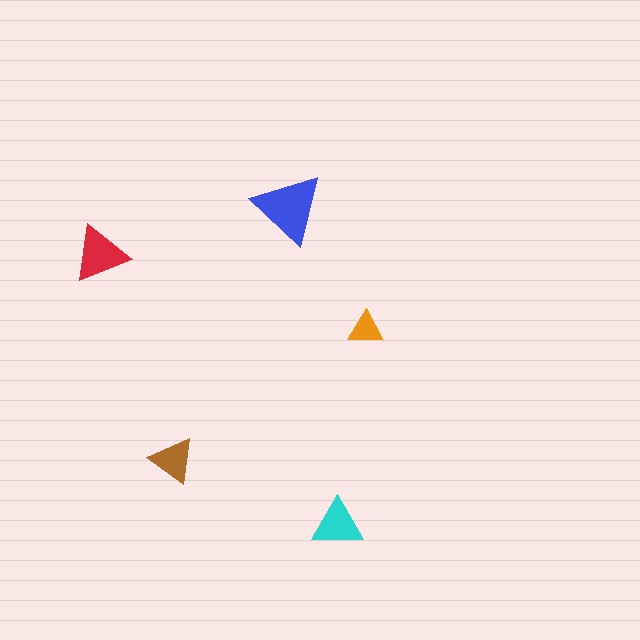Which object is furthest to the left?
The red triangle is leftmost.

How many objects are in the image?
There are 5 objects in the image.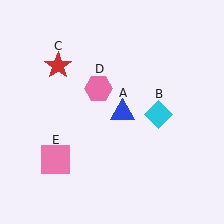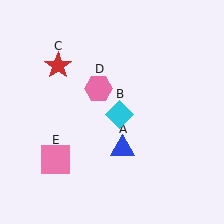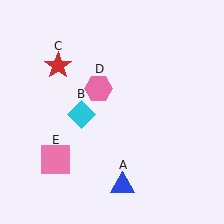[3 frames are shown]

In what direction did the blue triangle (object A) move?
The blue triangle (object A) moved down.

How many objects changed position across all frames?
2 objects changed position: blue triangle (object A), cyan diamond (object B).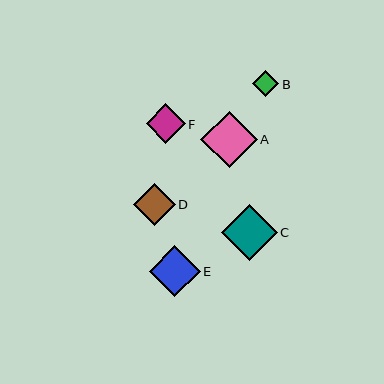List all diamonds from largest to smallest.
From largest to smallest: A, C, E, D, F, B.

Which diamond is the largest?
Diamond A is the largest with a size of approximately 56 pixels.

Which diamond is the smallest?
Diamond B is the smallest with a size of approximately 26 pixels.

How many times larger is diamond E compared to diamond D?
Diamond E is approximately 1.2 times the size of diamond D.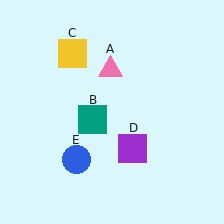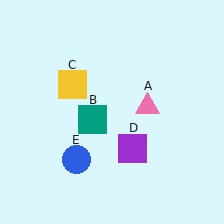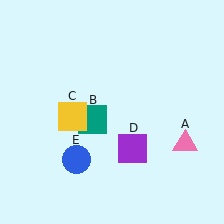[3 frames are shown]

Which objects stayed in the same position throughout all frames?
Teal square (object B) and purple square (object D) and blue circle (object E) remained stationary.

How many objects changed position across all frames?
2 objects changed position: pink triangle (object A), yellow square (object C).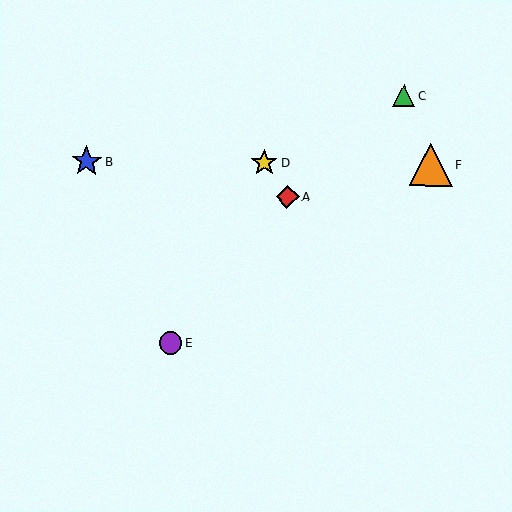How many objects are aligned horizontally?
3 objects (B, D, F) are aligned horizontally.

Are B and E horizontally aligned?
No, B is at y≈161 and E is at y≈343.